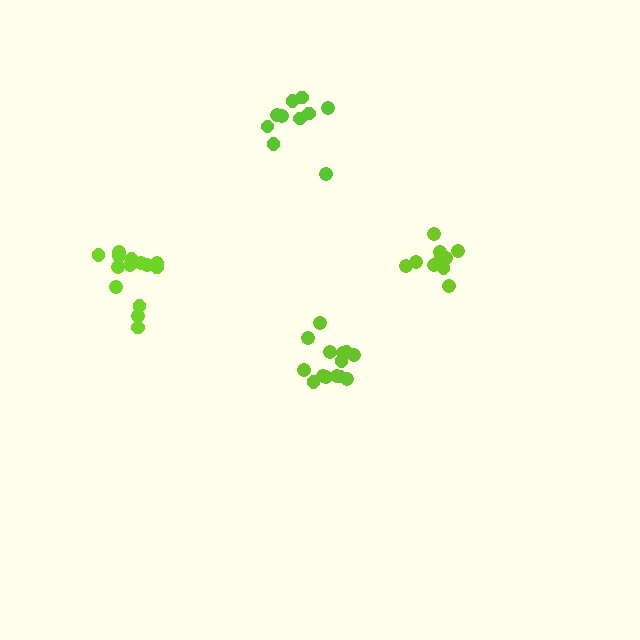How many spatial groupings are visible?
There are 4 spatial groupings.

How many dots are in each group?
Group 1: 14 dots, Group 2: 10 dots, Group 3: 14 dots, Group 4: 11 dots (49 total).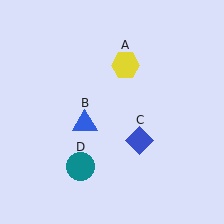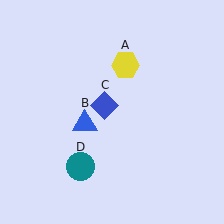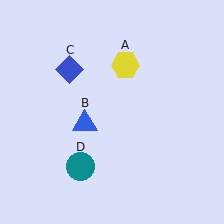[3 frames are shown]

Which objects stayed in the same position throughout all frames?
Yellow hexagon (object A) and blue triangle (object B) and teal circle (object D) remained stationary.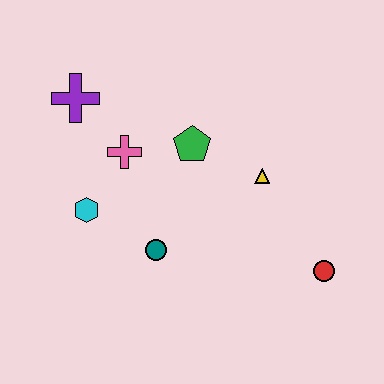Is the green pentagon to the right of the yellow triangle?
No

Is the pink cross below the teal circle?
No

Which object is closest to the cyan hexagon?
The pink cross is closest to the cyan hexagon.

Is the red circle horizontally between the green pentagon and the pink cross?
No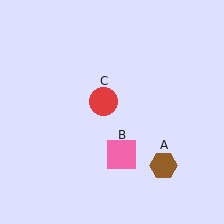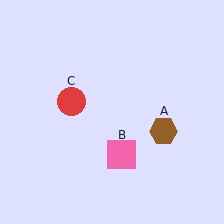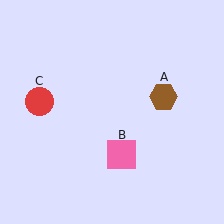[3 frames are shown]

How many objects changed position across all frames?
2 objects changed position: brown hexagon (object A), red circle (object C).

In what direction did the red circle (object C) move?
The red circle (object C) moved left.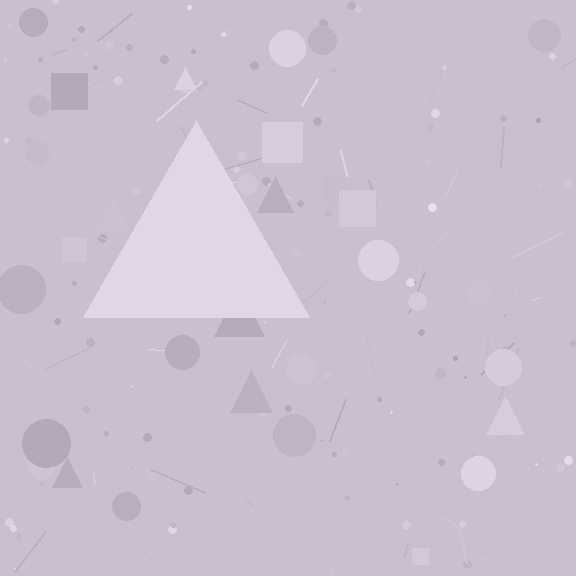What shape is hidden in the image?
A triangle is hidden in the image.